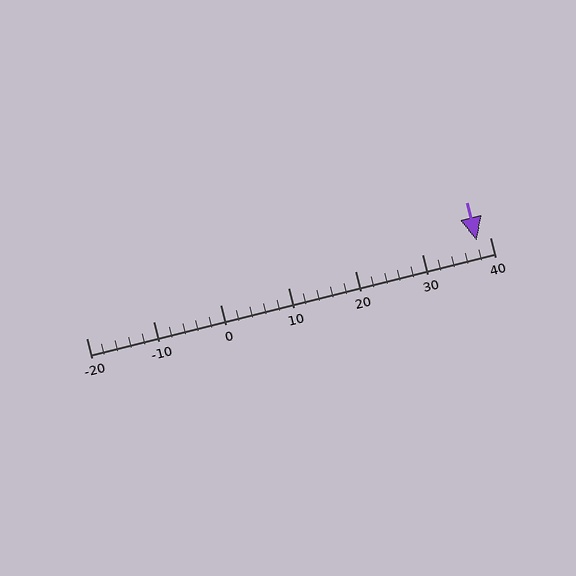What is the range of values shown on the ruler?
The ruler shows values from -20 to 40.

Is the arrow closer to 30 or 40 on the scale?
The arrow is closer to 40.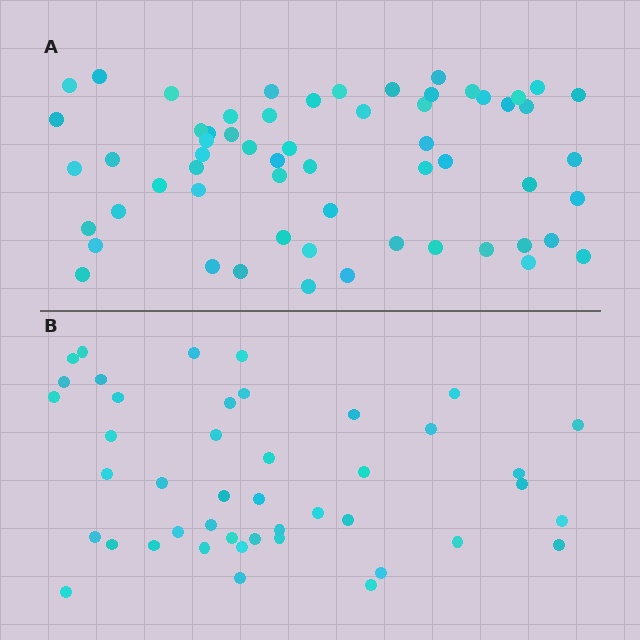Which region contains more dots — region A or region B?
Region A (the top region) has more dots.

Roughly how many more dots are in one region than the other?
Region A has approximately 15 more dots than region B.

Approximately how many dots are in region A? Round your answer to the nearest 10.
About 60 dots.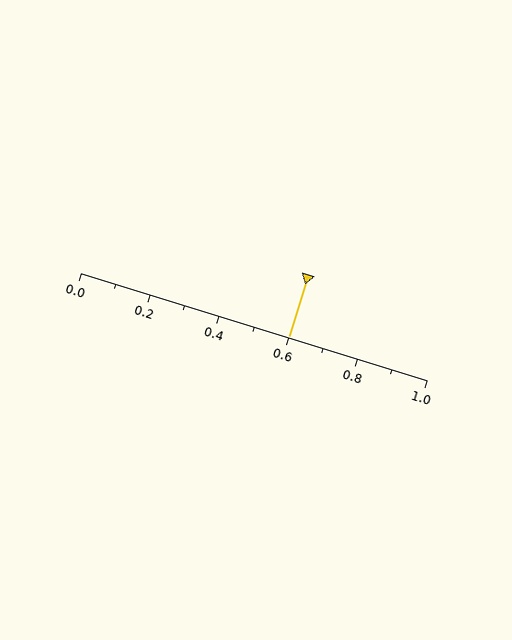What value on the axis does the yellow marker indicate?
The marker indicates approximately 0.6.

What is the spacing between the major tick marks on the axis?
The major ticks are spaced 0.2 apart.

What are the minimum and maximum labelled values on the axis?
The axis runs from 0.0 to 1.0.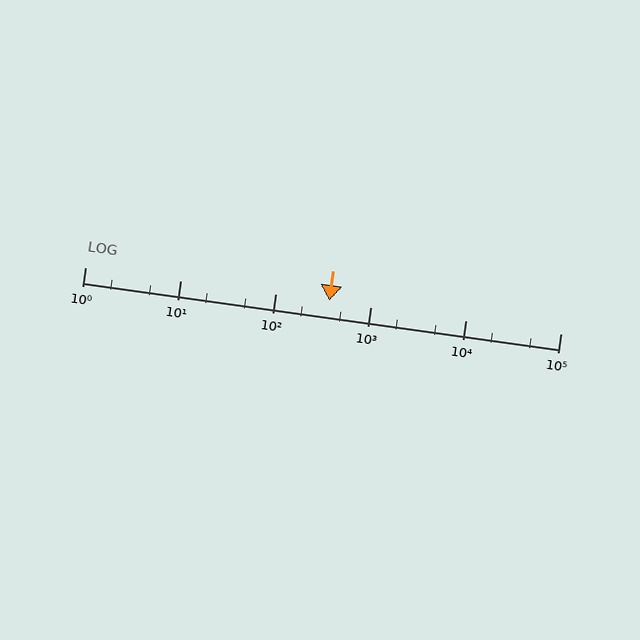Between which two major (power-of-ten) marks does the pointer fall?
The pointer is between 100 and 1000.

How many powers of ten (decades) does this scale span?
The scale spans 5 decades, from 1 to 100000.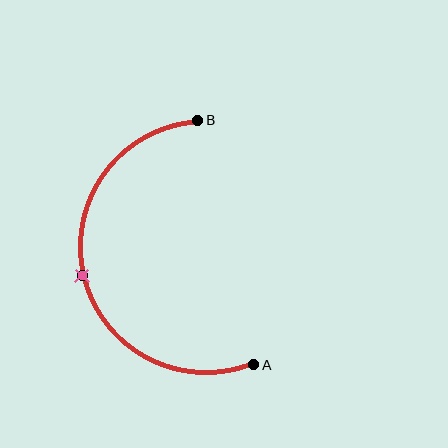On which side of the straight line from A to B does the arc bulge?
The arc bulges to the left of the straight line connecting A and B.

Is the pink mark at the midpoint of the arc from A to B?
Yes. The pink mark lies on the arc at equal arc-length from both A and B — it is the arc midpoint.